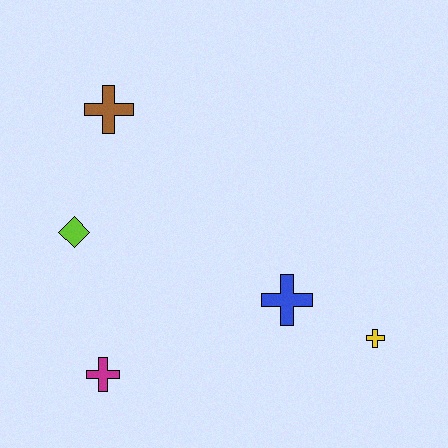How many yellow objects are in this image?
There is 1 yellow object.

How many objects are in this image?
There are 5 objects.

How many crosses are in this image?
There are 4 crosses.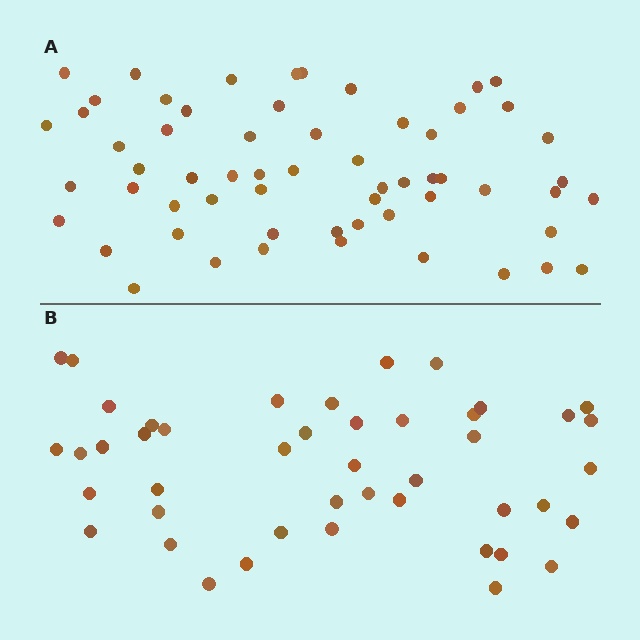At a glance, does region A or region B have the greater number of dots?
Region A (the top region) has more dots.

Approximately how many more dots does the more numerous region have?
Region A has approximately 15 more dots than region B.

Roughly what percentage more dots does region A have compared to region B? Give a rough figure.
About 35% more.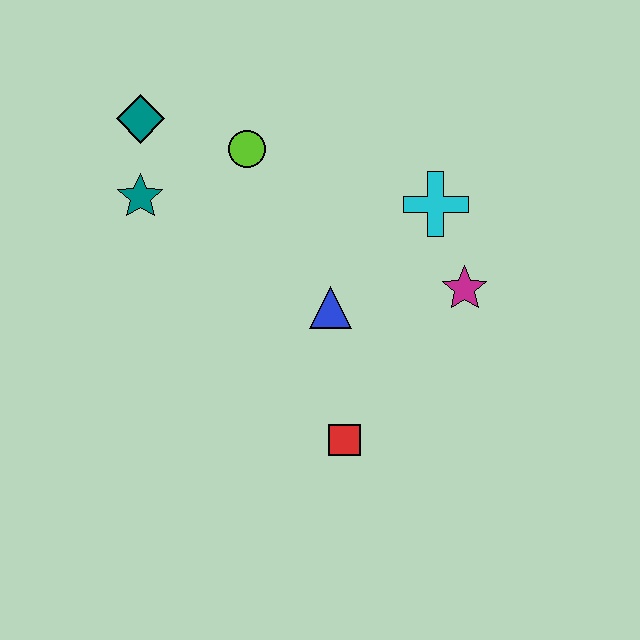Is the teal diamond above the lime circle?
Yes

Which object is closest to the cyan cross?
The magenta star is closest to the cyan cross.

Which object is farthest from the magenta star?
The teal diamond is farthest from the magenta star.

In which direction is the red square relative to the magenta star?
The red square is below the magenta star.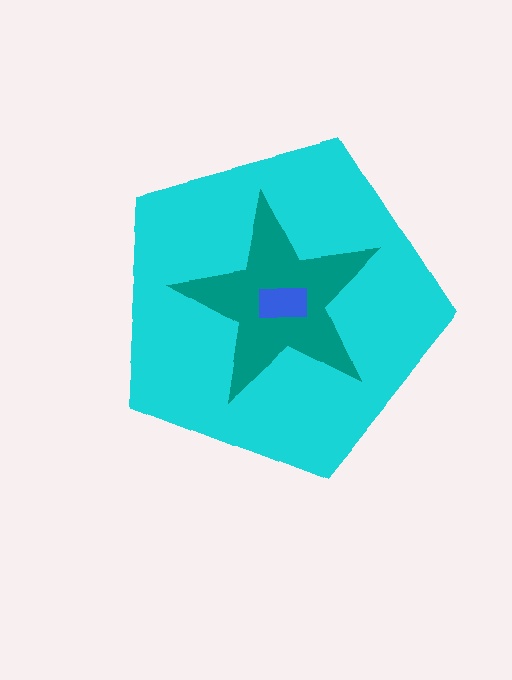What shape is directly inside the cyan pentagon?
The teal star.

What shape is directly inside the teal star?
The blue rectangle.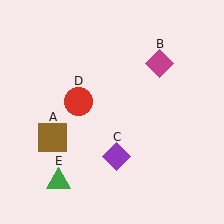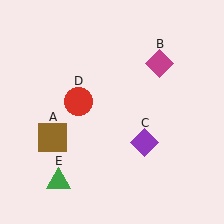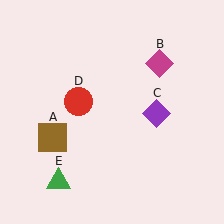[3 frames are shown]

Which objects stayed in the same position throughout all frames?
Brown square (object A) and magenta diamond (object B) and red circle (object D) and green triangle (object E) remained stationary.